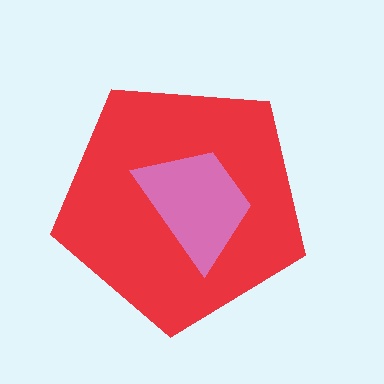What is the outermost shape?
The red pentagon.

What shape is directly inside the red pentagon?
The pink trapezoid.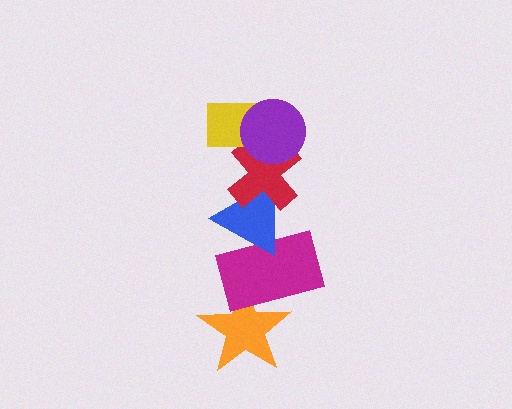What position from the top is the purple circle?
The purple circle is 1st from the top.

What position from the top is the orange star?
The orange star is 6th from the top.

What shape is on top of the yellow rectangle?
The purple circle is on top of the yellow rectangle.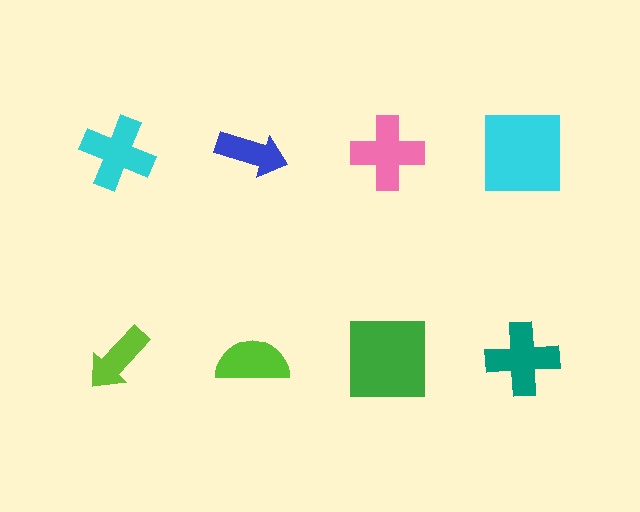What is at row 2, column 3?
A green square.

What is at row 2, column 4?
A teal cross.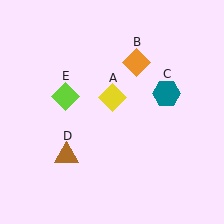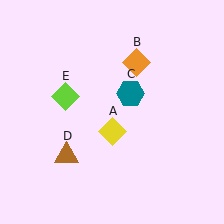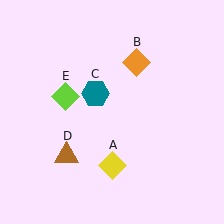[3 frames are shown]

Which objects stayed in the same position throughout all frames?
Orange diamond (object B) and brown triangle (object D) and lime diamond (object E) remained stationary.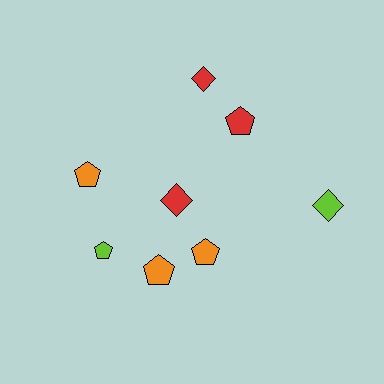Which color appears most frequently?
Orange, with 3 objects.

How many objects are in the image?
There are 8 objects.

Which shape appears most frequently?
Pentagon, with 5 objects.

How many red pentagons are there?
There is 1 red pentagon.